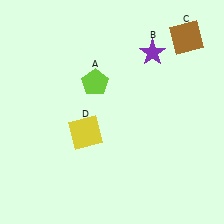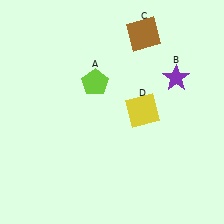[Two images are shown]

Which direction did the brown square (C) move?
The brown square (C) moved left.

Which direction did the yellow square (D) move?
The yellow square (D) moved right.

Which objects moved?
The objects that moved are: the purple star (B), the brown square (C), the yellow square (D).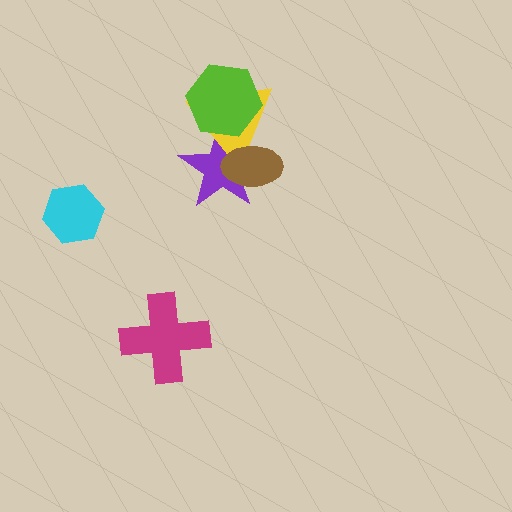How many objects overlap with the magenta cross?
0 objects overlap with the magenta cross.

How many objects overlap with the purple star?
3 objects overlap with the purple star.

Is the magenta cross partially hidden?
No, no other shape covers it.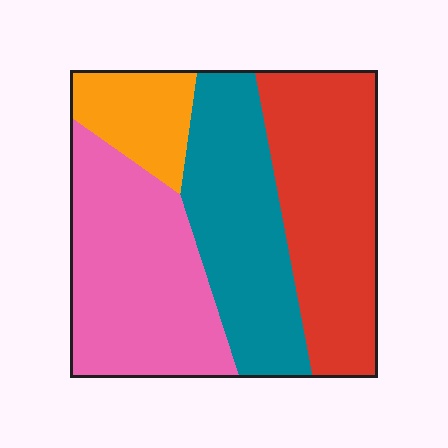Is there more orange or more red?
Red.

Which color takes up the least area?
Orange, at roughly 10%.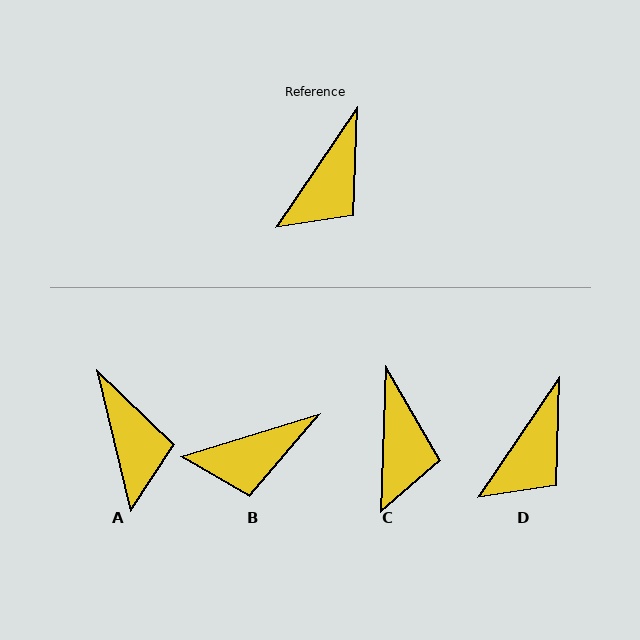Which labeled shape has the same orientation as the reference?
D.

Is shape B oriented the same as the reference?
No, it is off by about 39 degrees.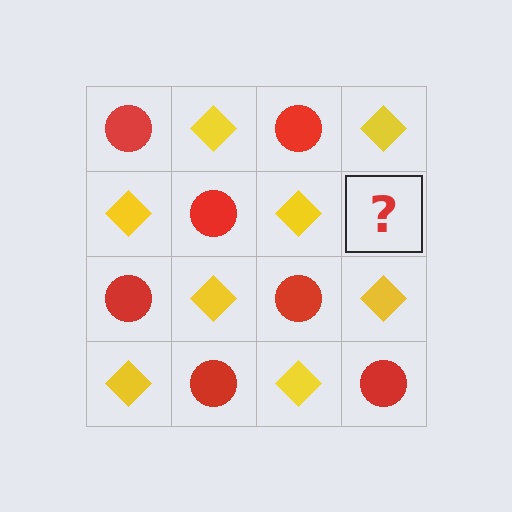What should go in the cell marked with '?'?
The missing cell should contain a red circle.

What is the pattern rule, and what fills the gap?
The rule is that it alternates red circle and yellow diamond in a checkerboard pattern. The gap should be filled with a red circle.